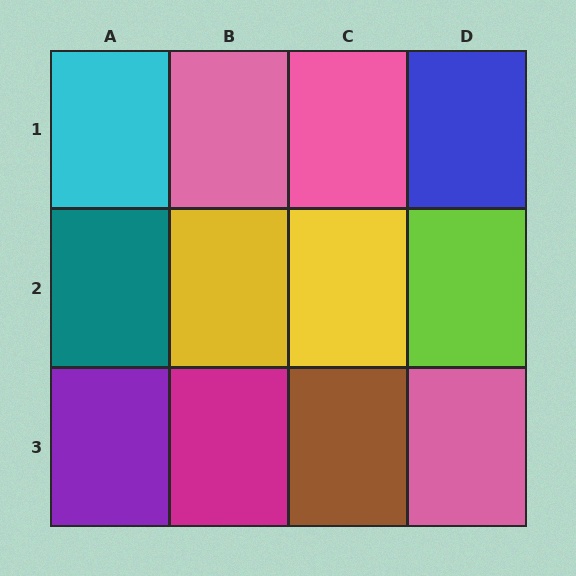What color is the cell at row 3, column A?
Purple.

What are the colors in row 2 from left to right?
Teal, yellow, yellow, lime.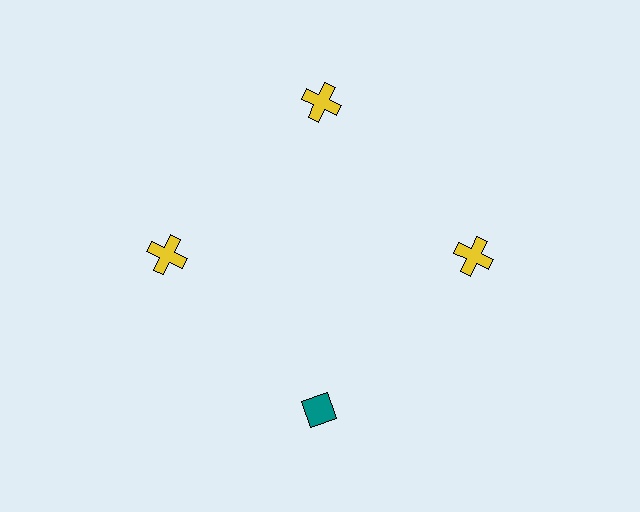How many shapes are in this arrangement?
There are 4 shapes arranged in a ring pattern.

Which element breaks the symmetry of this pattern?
The teal diamond at roughly the 6 o'clock position breaks the symmetry. All other shapes are yellow crosses.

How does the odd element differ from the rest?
It differs in both color (teal instead of yellow) and shape (diamond instead of cross).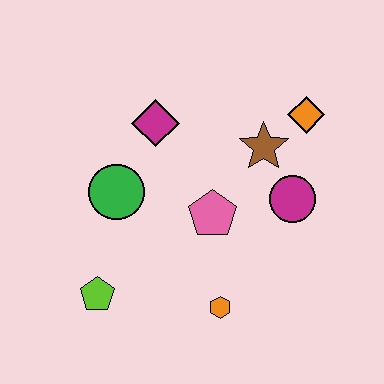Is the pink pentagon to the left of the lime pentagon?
No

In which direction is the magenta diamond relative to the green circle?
The magenta diamond is above the green circle.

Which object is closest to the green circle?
The magenta diamond is closest to the green circle.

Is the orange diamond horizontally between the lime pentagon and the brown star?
No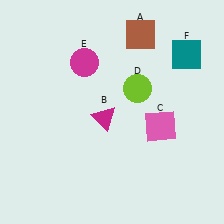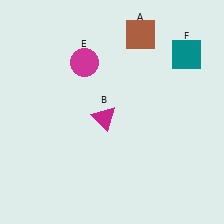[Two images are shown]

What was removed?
The lime circle (D), the pink square (C) were removed in Image 2.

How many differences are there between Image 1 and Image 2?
There are 2 differences between the two images.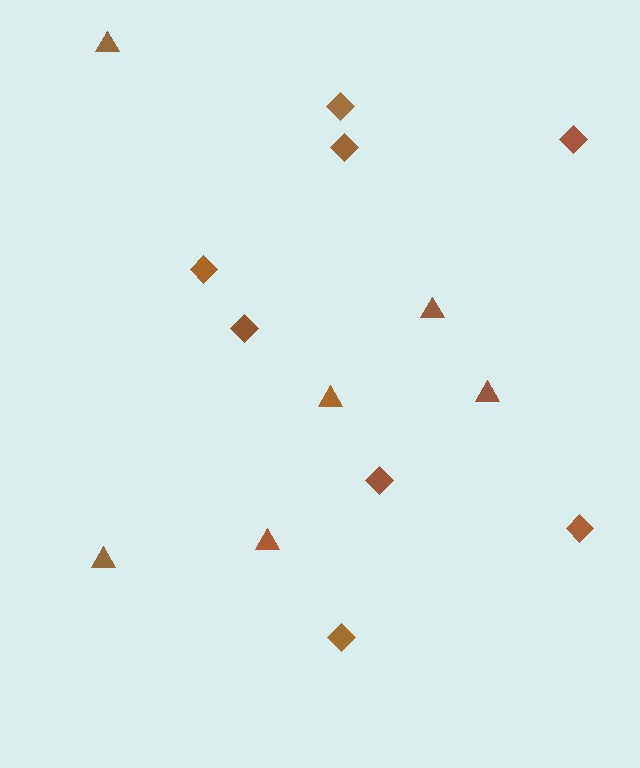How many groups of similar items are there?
There are 2 groups: one group of triangles (6) and one group of diamonds (8).